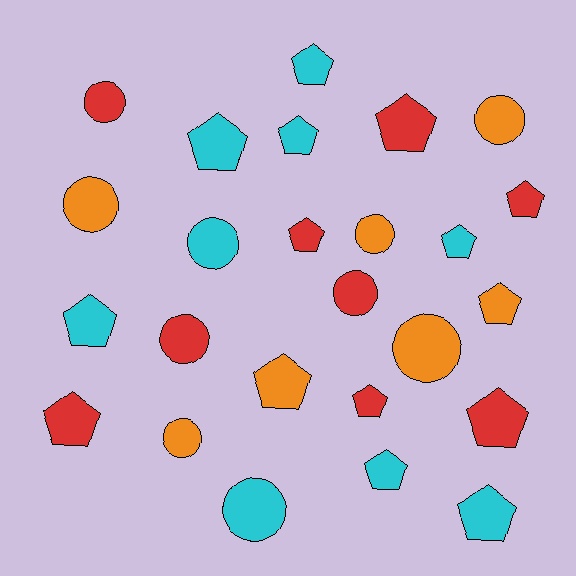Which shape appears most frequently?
Pentagon, with 15 objects.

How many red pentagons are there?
There are 6 red pentagons.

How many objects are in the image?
There are 25 objects.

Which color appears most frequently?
Red, with 9 objects.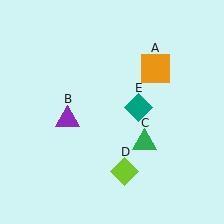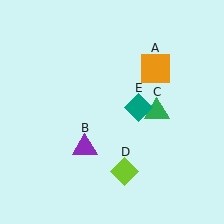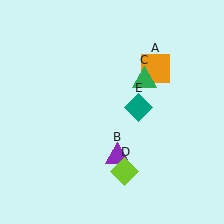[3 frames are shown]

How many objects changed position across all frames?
2 objects changed position: purple triangle (object B), green triangle (object C).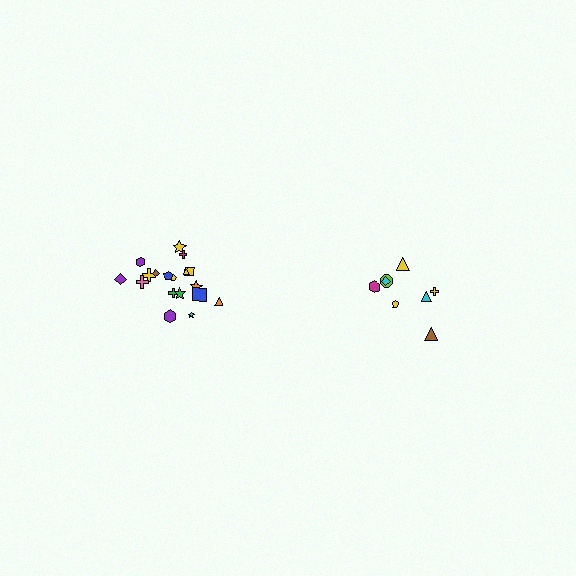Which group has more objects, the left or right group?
The left group.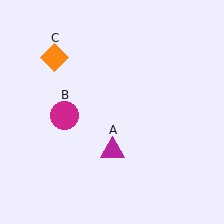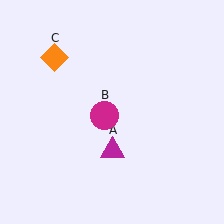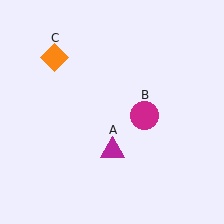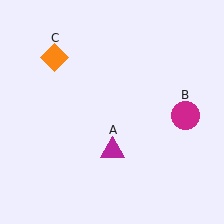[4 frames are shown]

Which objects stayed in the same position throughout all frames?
Magenta triangle (object A) and orange diamond (object C) remained stationary.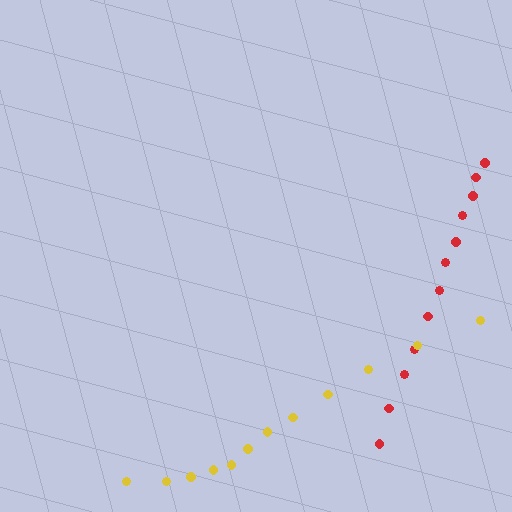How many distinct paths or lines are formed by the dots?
There are 2 distinct paths.